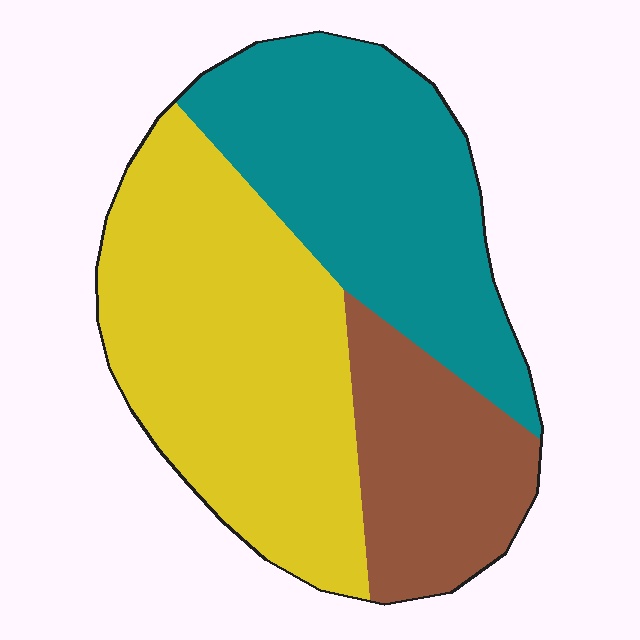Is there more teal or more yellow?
Yellow.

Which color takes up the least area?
Brown, at roughly 20%.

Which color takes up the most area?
Yellow, at roughly 45%.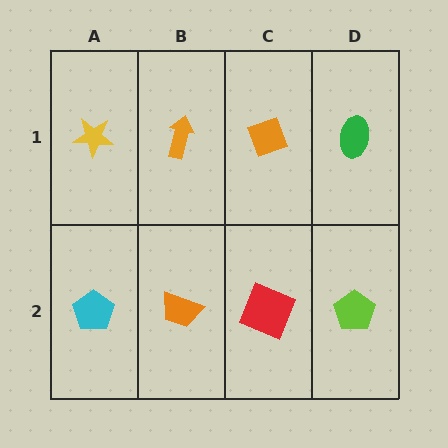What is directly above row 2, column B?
An orange arrow.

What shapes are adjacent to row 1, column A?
A cyan pentagon (row 2, column A), an orange arrow (row 1, column B).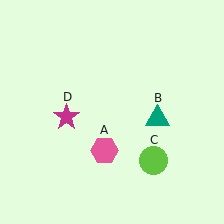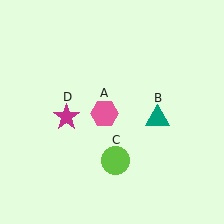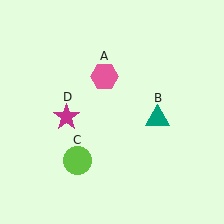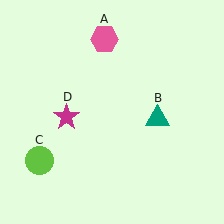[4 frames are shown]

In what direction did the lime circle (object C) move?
The lime circle (object C) moved left.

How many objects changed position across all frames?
2 objects changed position: pink hexagon (object A), lime circle (object C).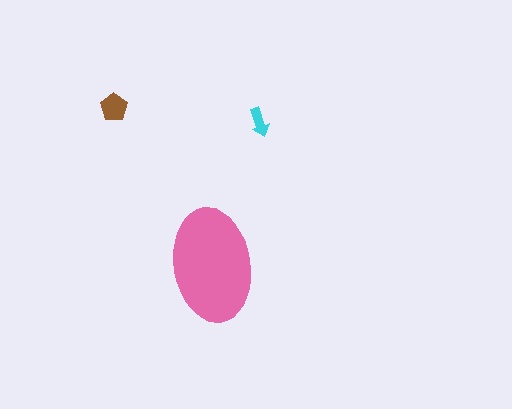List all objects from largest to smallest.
The pink ellipse, the brown pentagon, the cyan arrow.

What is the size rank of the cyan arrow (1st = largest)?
3rd.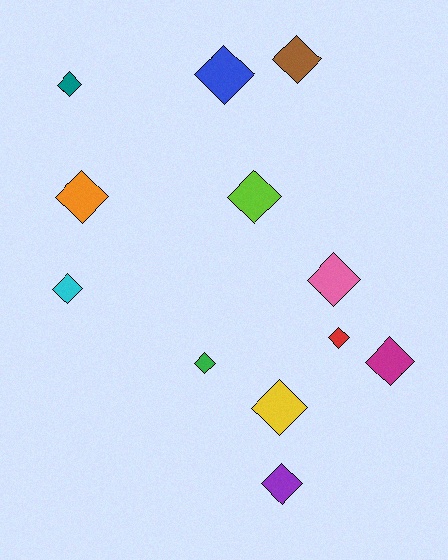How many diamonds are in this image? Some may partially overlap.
There are 12 diamonds.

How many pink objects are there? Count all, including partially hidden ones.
There is 1 pink object.